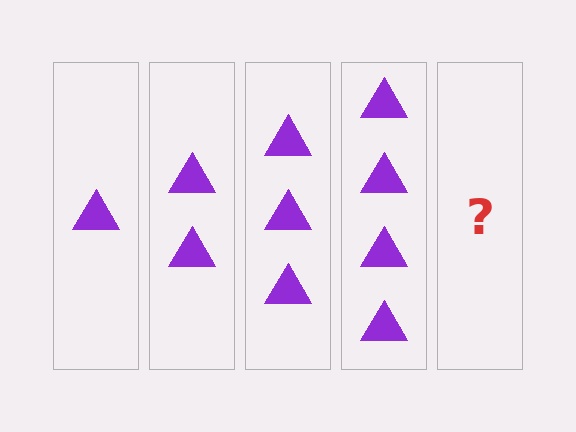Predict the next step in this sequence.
The next step is 5 triangles.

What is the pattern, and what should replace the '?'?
The pattern is that each step adds one more triangle. The '?' should be 5 triangles.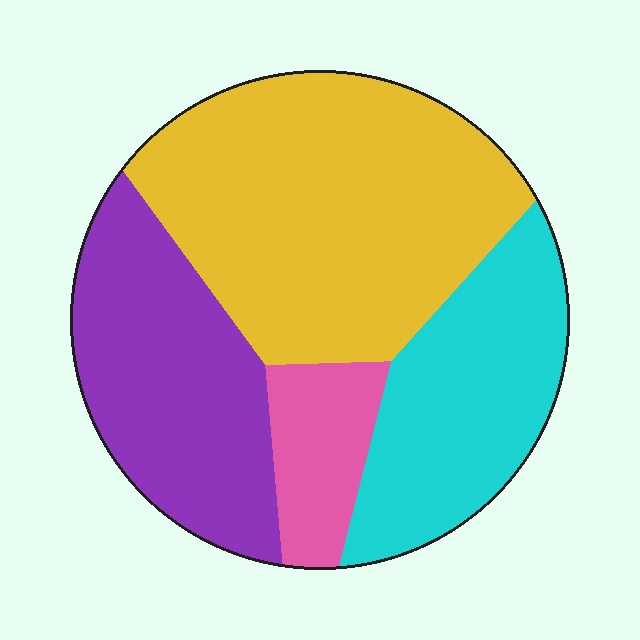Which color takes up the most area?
Yellow, at roughly 40%.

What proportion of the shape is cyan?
Cyan takes up less than a quarter of the shape.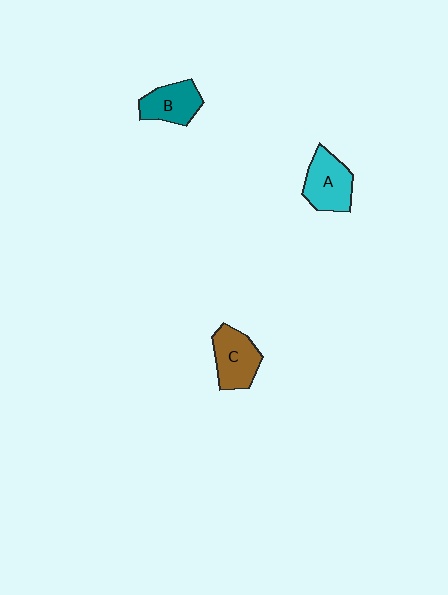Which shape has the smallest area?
Shape B (teal).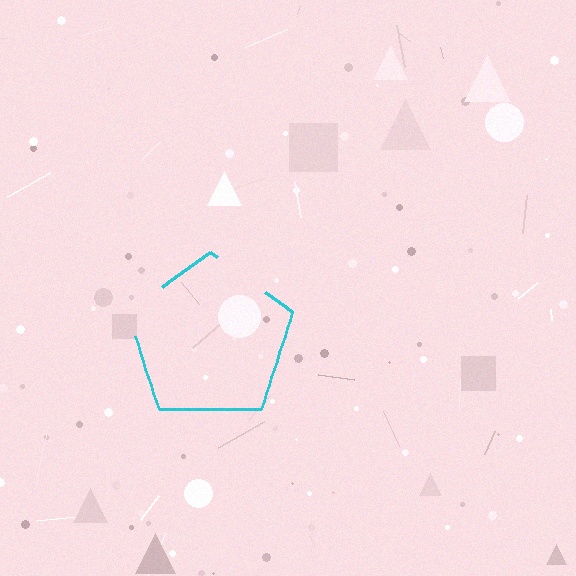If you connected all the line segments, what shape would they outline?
They would outline a pentagon.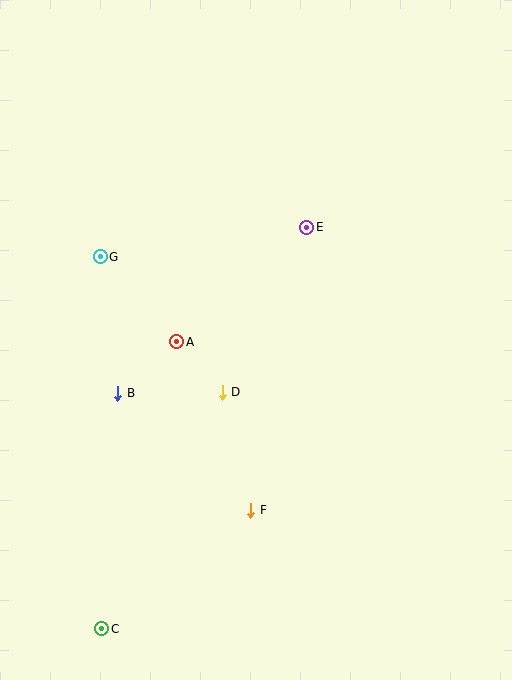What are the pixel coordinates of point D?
Point D is at (222, 392).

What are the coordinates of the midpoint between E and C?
The midpoint between E and C is at (204, 428).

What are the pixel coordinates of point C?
Point C is at (102, 629).